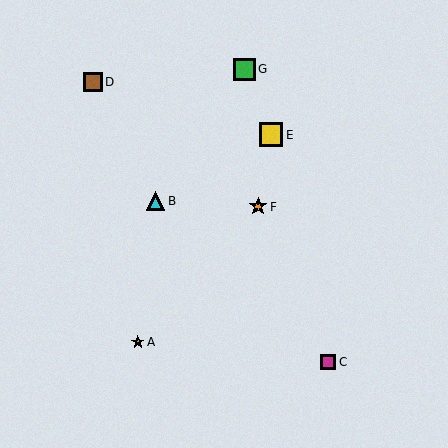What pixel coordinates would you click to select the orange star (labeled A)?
Click at (138, 342) to select the orange star A.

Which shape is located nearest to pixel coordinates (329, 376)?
The magenta square (labeled C) at (328, 362) is nearest to that location.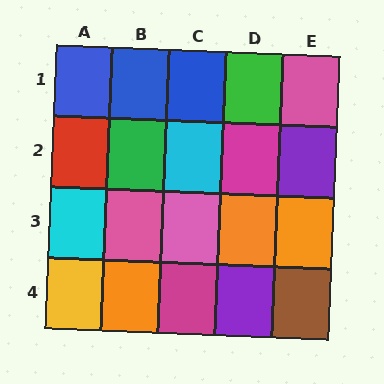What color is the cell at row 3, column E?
Orange.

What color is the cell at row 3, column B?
Pink.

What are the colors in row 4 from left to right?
Yellow, orange, magenta, purple, brown.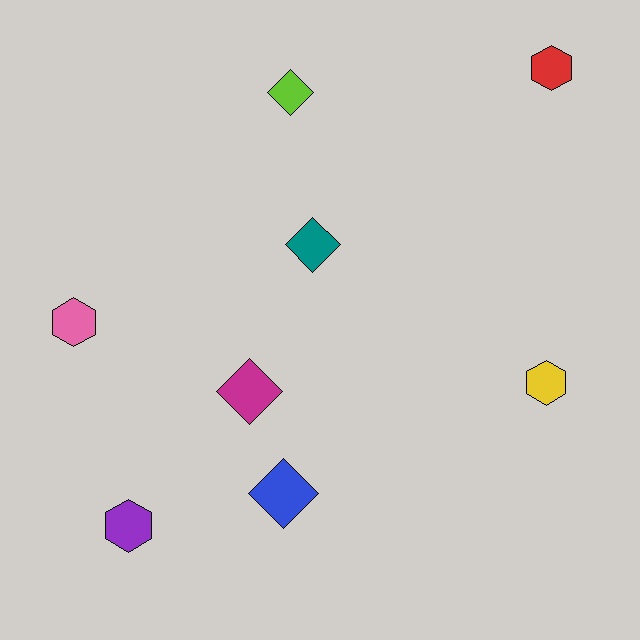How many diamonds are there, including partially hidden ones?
There are 4 diamonds.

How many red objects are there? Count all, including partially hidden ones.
There is 1 red object.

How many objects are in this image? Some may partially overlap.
There are 8 objects.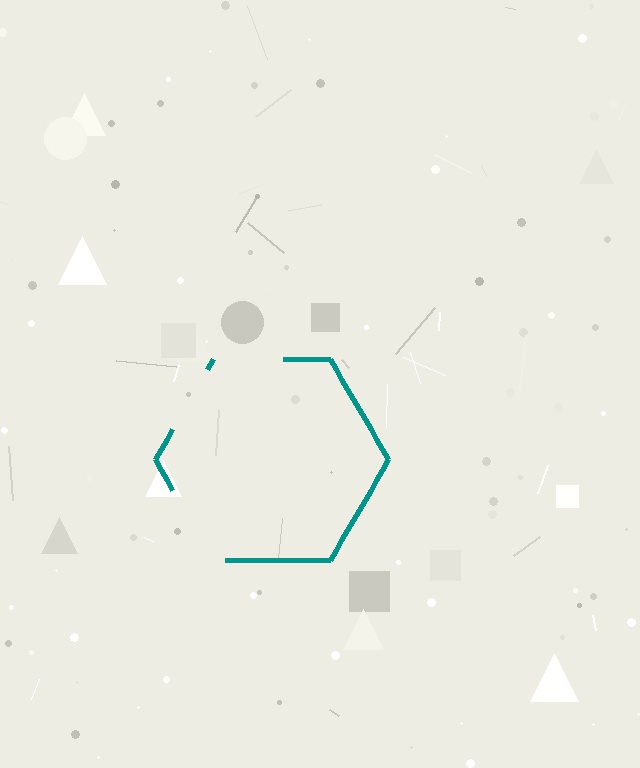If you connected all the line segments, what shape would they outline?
They would outline a hexagon.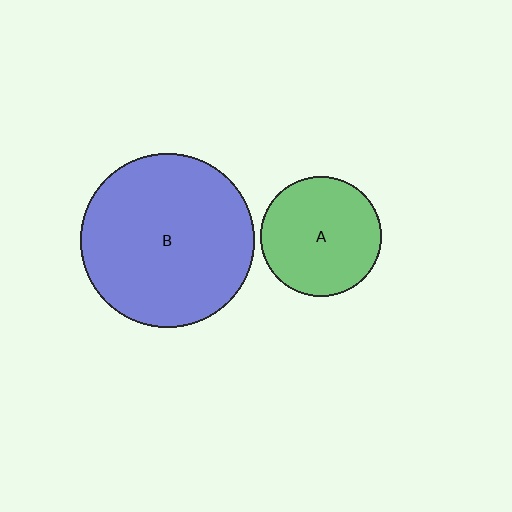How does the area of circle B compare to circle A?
Approximately 2.1 times.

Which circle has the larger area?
Circle B (blue).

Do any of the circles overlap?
No, none of the circles overlap.